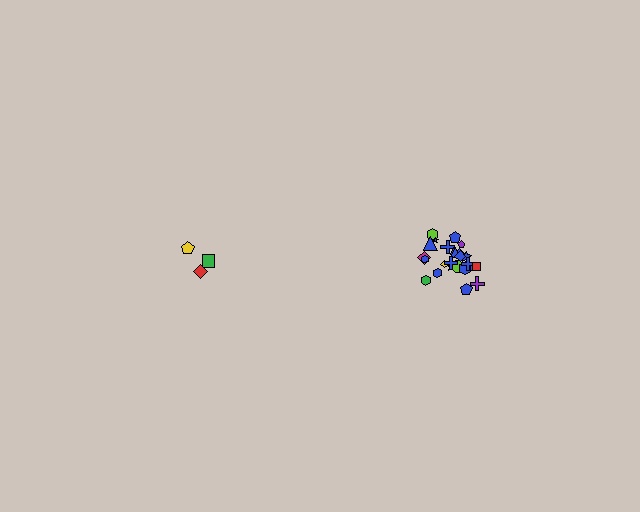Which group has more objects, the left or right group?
The right group.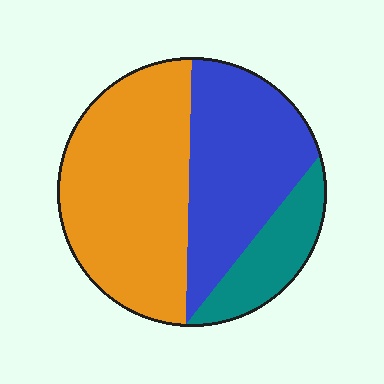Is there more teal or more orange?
Orange.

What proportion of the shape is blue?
Blue takes up about three eighths (3/8) of the shape.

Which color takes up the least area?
Teal, at roughly 15%.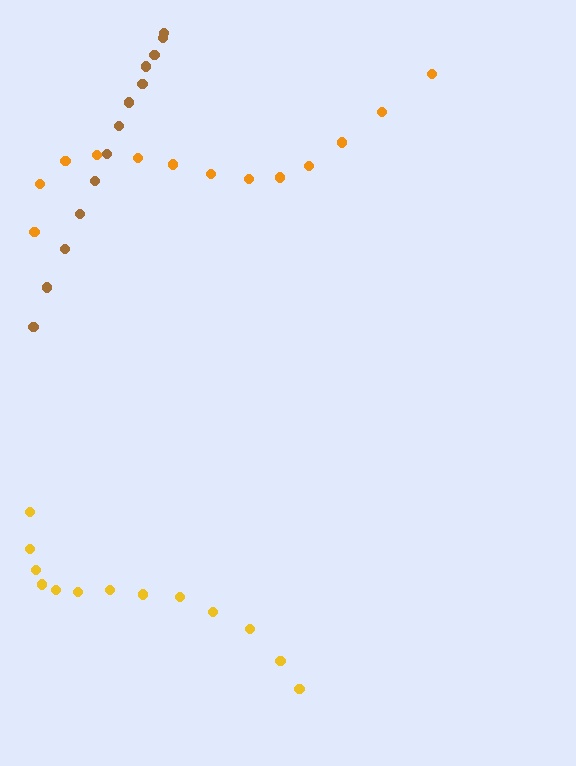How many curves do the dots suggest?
There are 3 distinct paths.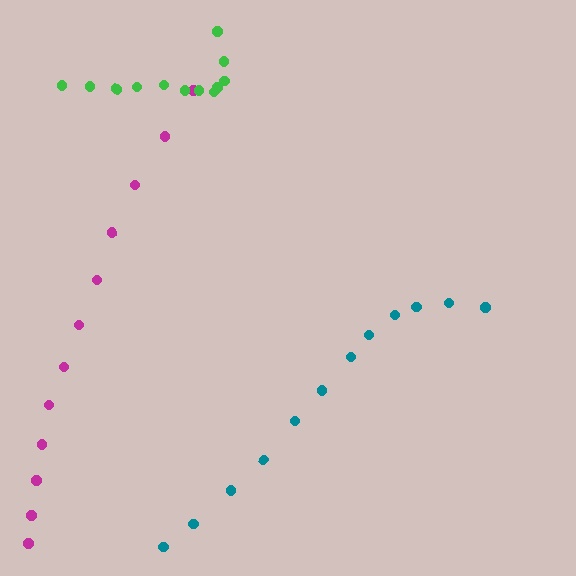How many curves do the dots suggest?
There are 3 distinct paths.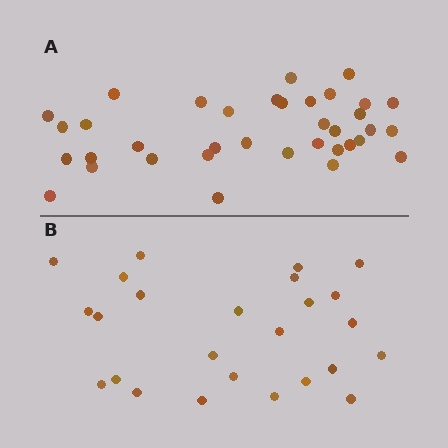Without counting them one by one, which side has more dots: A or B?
Region A (the top region) has more dots.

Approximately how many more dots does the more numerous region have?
Region A has roughly 12 or so more dots than region B.